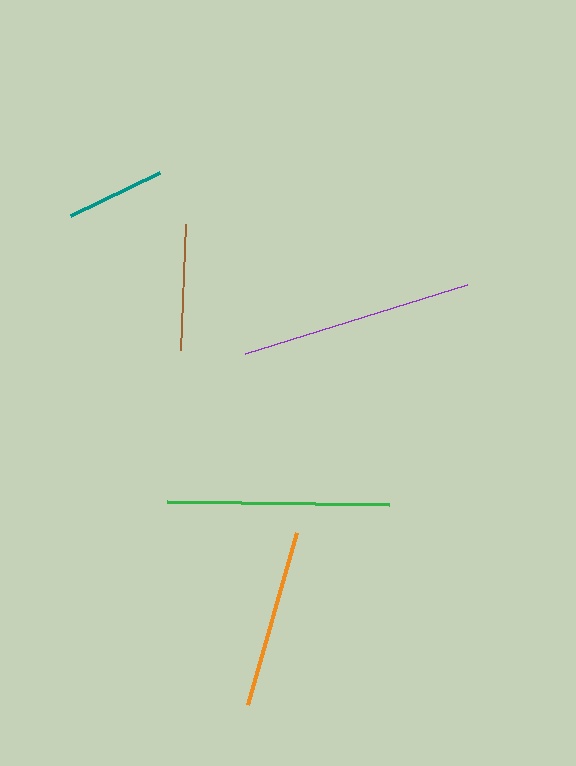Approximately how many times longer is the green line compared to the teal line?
The green line is approximately 2.2 times the length of the teal line.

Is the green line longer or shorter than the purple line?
The purple line is longer than the green line.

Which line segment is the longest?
The purple line is the longest at approximately 233 pixels.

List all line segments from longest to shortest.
From longest to shortest: purple, green, orange, brown, teal.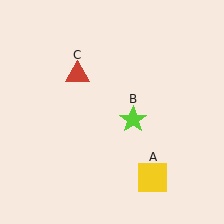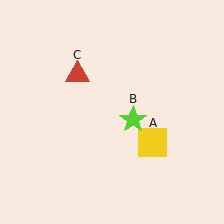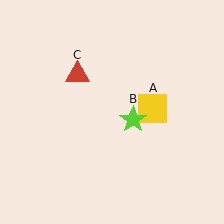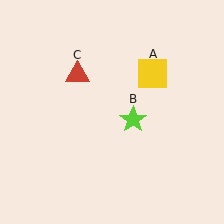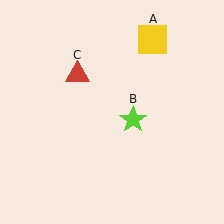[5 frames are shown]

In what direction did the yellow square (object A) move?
The yellow square (object A) moved up.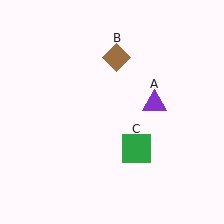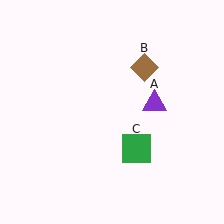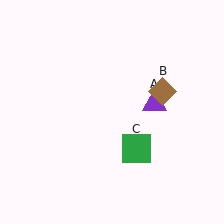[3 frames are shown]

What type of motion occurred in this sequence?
The brown diamond (object B) rotated clockwise around the center of the scene.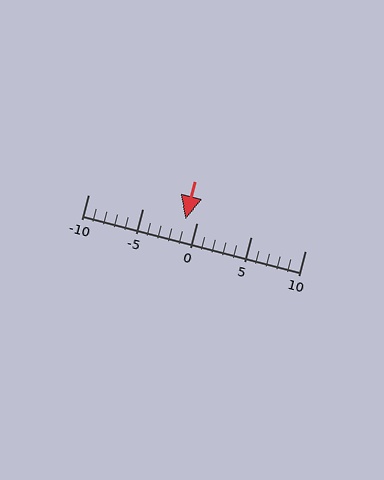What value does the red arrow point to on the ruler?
The red arrow points to approximately -1.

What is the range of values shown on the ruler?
The ruler shows values from -10 to 10.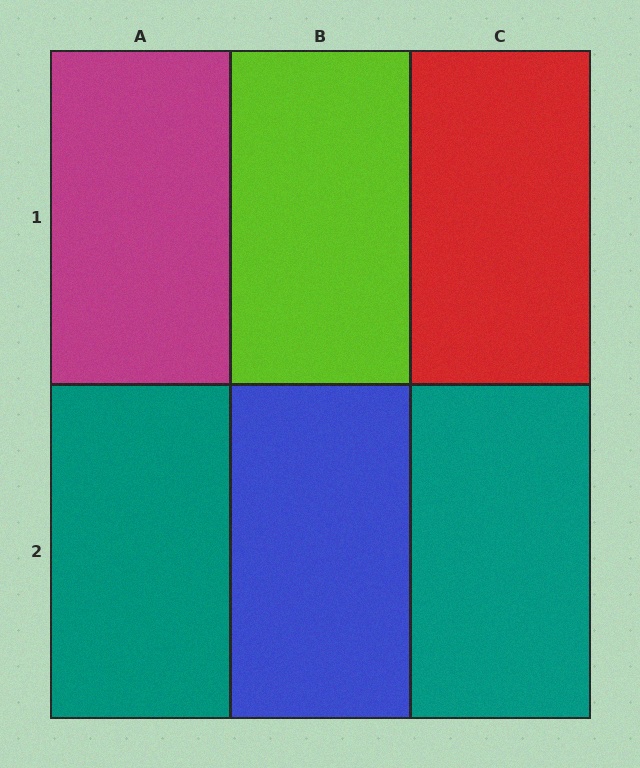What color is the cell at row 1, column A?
Magenta.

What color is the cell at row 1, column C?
Red.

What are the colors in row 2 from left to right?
Teal, blue, teal.